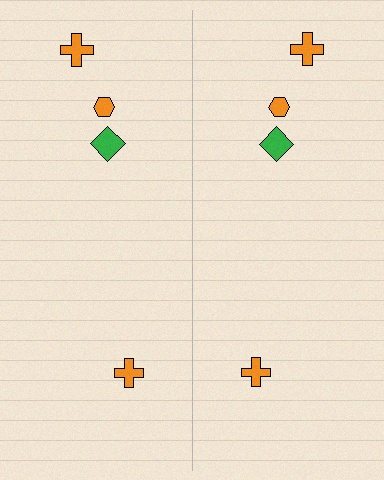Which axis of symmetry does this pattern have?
The pattern has a vertical axis of symmetry running through the center of the image.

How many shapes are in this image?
There are 8 shapes in this image.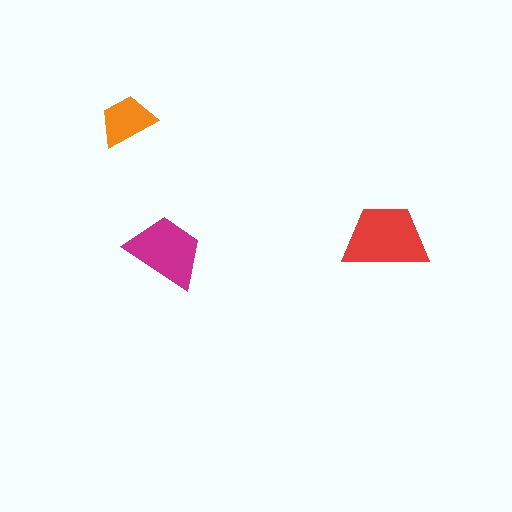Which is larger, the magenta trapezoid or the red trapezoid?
The red one.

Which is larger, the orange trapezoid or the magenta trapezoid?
The magenta one.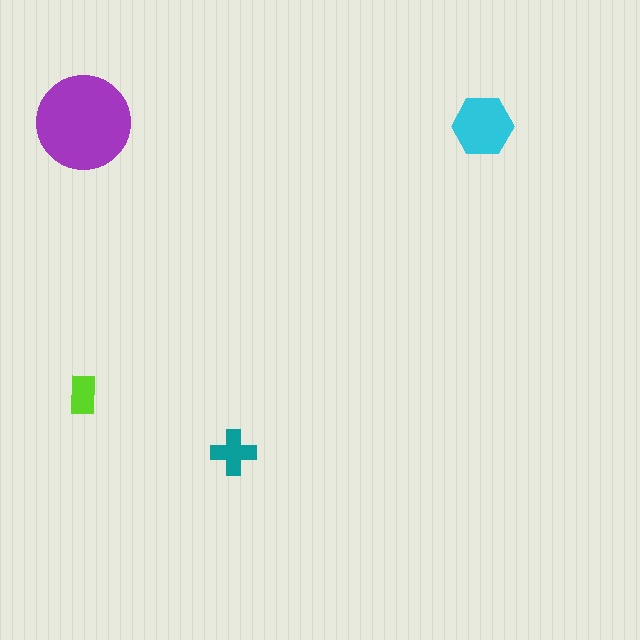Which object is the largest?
The purple circle.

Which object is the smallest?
The lime rectangle.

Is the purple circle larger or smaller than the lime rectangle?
Larger.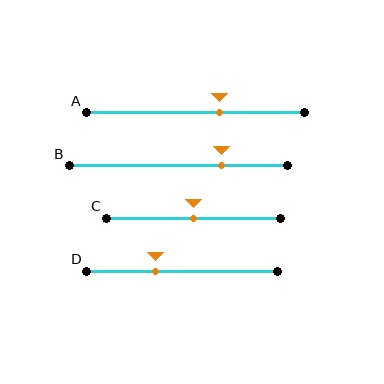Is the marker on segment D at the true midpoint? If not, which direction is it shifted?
No, the marker on segment D is shifted to the left by about 14% of the segment length.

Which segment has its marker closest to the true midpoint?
Segment C has its marker closest to the true midpoint.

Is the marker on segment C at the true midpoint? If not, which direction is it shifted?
Yes, the marker on segment C is at the true midpoint.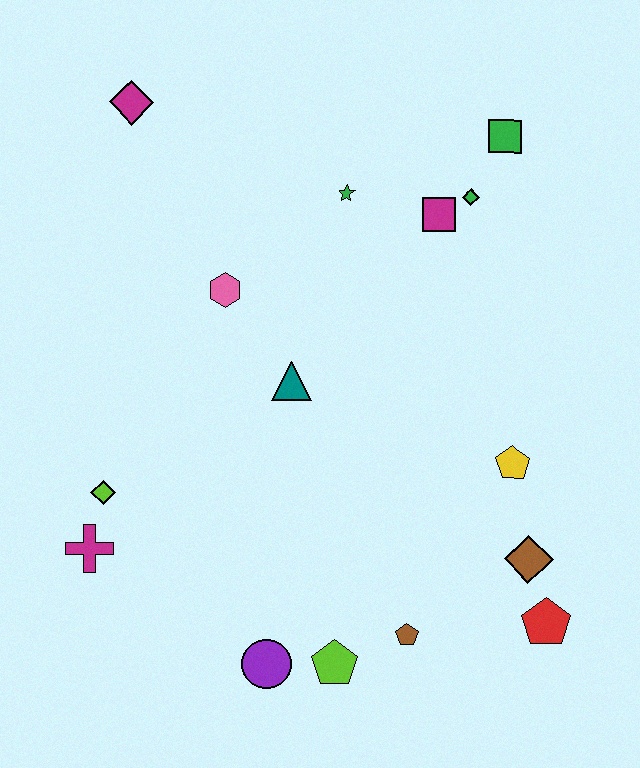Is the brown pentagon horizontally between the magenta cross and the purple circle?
No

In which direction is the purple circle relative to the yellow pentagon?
The purple circle is to the left of the yellow pentagon.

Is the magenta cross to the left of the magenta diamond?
Yes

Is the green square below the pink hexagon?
No